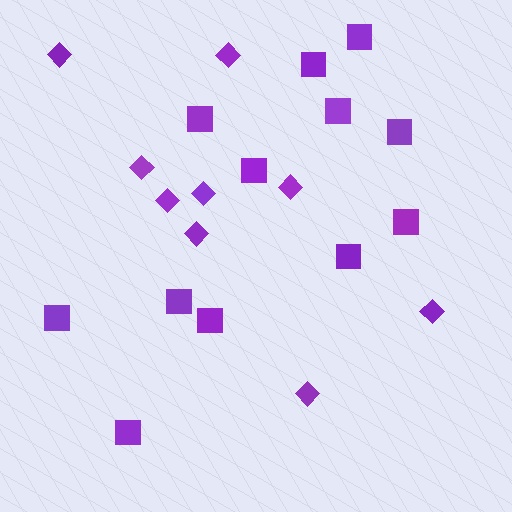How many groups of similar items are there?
There are 2 groups: one group of squares (12) and one group of diamonds (9).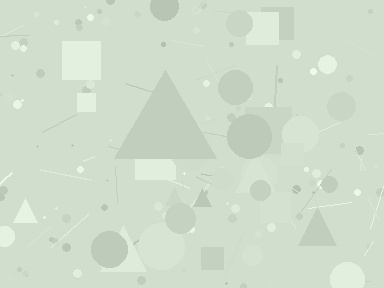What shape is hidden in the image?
A triangle is hidden in the image.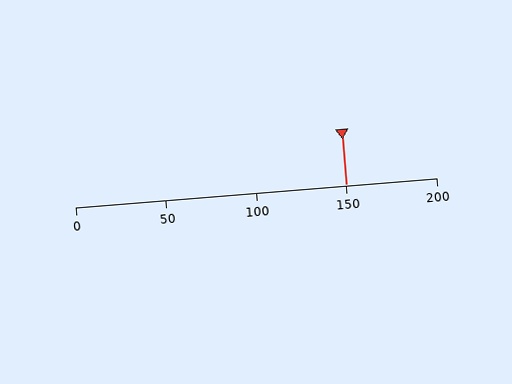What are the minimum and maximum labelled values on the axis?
The axis runs from 0 to 200.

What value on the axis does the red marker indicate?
The marker indicates approximately 150.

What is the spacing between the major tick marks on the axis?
The major ticks are spaced 50 apart.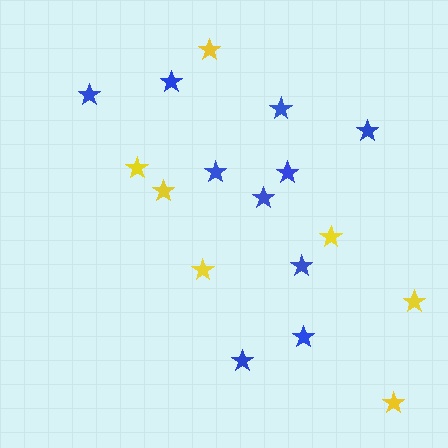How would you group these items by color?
There are 2 groups: one group of blue stars (10) and one group of yellow stars (7).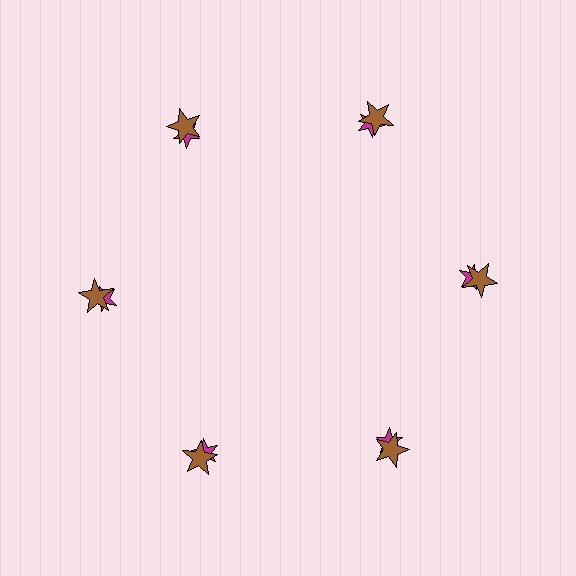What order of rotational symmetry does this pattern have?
This pattern has 6-fold rotational symmetry.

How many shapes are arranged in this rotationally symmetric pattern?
There are 12 shapes, arranged in 6 groups of 2.